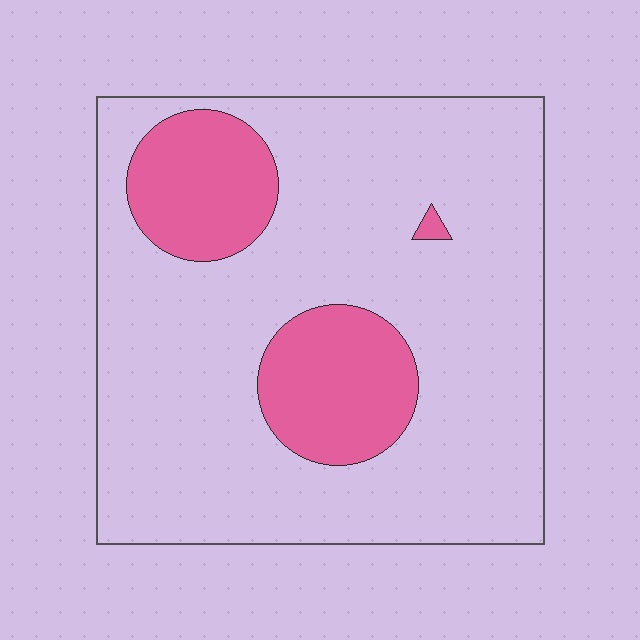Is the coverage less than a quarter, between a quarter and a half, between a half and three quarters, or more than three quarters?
Less than a quarter.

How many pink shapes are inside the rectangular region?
3.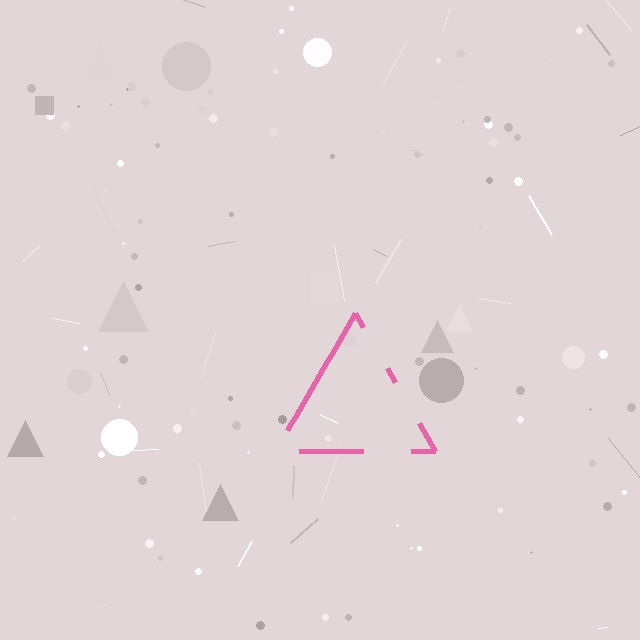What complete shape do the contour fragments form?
The contour fragments form a triangle.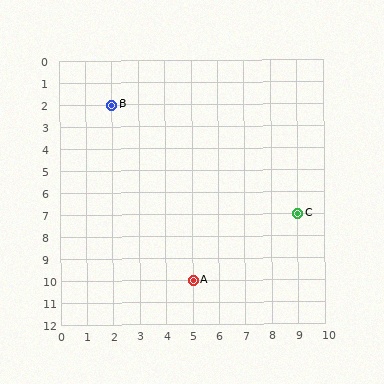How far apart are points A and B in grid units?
Points A and B are 3 columns and 8 rows apart (about 8.5 grid units diagonally).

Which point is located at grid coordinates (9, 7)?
Point C is at (9, 7).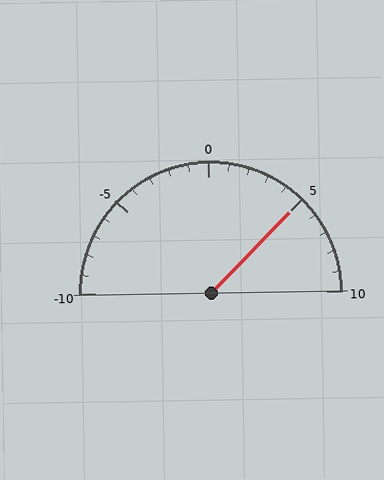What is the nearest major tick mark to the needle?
The nearest major tick mark is 5.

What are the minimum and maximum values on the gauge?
The gauge ranges from -10 to 10.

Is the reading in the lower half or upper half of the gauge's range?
The reading is in the upper half of the range (-10 to 10).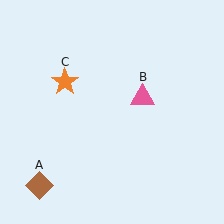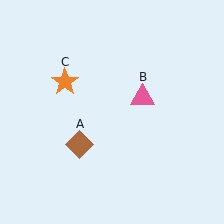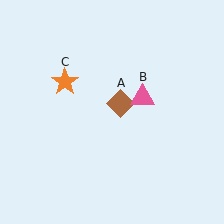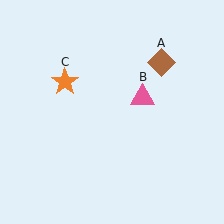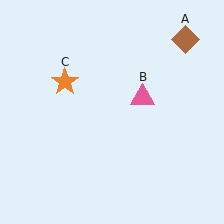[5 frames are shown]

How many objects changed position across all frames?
1 object changed position: brown diamond (object A).